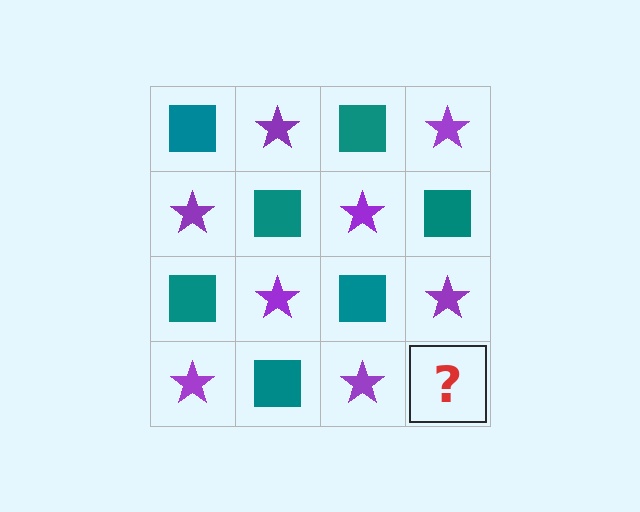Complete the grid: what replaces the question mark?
The question mark should be replaced with a teal square.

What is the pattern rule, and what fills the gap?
The rule is that it alternates teal square and purple star in a checkerboard pattern. The gap should be filled with a teal square.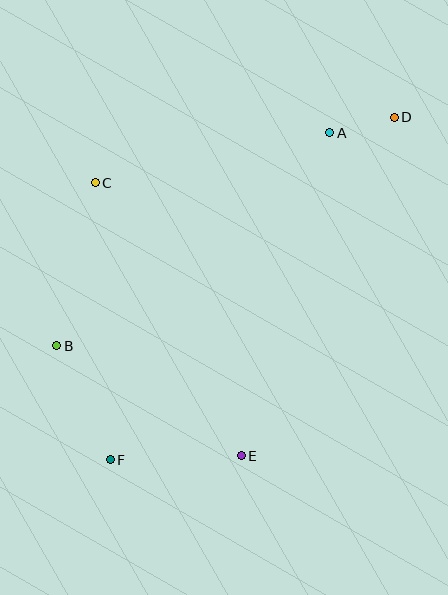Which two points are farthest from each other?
Points D and F are farthest from each other.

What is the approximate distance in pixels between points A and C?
The distance between A and C is approximately 240 pixels.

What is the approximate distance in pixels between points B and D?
The distance between B and D is approximately 408 pixels.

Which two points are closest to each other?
Points A and D are closest to each other.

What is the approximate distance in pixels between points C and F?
The distance between C and F is approximately 278 pixels.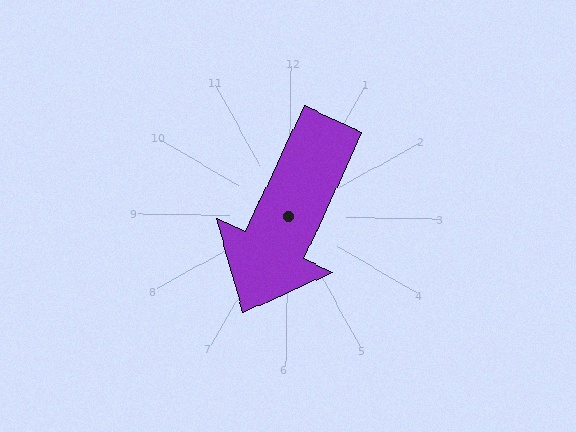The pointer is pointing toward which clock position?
Roughly 7 o'clock.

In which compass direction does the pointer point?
Southwest.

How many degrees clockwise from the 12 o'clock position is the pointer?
Approximately 204 degrees.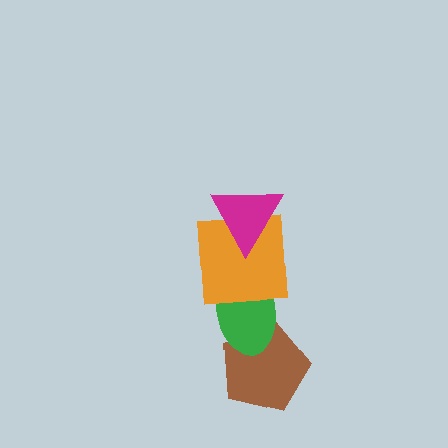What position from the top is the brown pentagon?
The brown pentagon is 4th from the top.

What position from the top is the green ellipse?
The green ellipse is 3rd from the top.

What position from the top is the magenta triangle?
The magenta triangle is 1st from the top.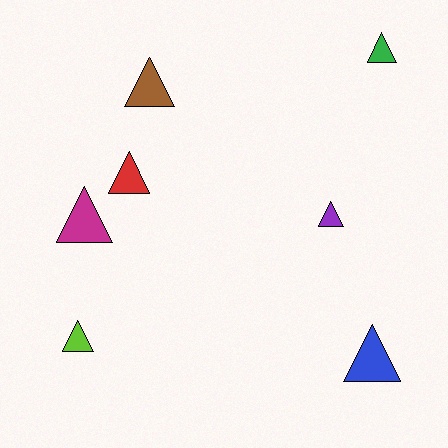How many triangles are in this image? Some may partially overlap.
There are 7 triangles.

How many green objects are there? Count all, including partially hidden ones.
There is 1 green object.